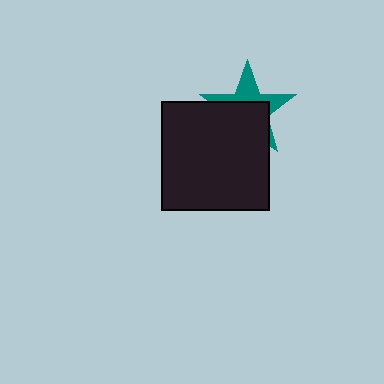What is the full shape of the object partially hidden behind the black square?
The partially hidden object is a teal star.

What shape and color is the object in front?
The object in front is a black square.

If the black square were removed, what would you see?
You would see the complete teal star.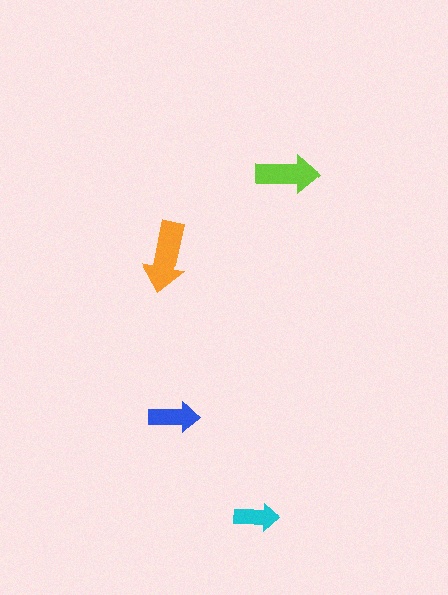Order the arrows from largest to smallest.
the orange one, the lime one, the blue one, the cyan one.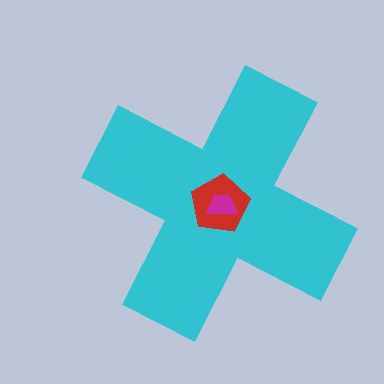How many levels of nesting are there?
3.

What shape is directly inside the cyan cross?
The red pentagon.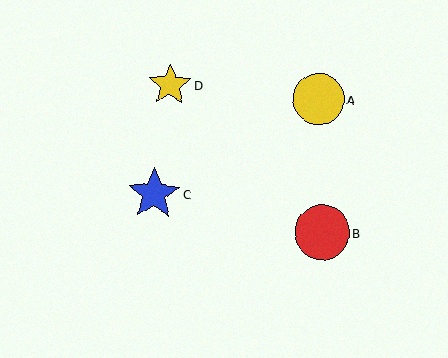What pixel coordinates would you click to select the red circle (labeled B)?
Click at (322, 232) to select the red circle B.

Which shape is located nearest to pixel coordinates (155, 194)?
The blue star (labeled C) at (154, 194) is nearest to that location.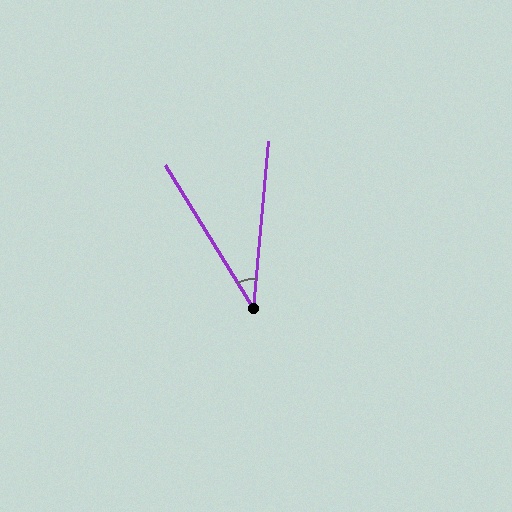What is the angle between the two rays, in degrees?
Approximately 37 degrees.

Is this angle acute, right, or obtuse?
It is acute.